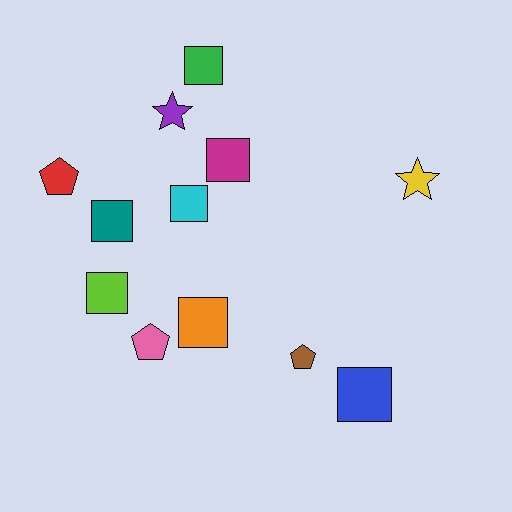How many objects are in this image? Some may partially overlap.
There are 12 objects.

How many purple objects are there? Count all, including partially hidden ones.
There is 1 purple object.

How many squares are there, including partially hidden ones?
There are 7 squares.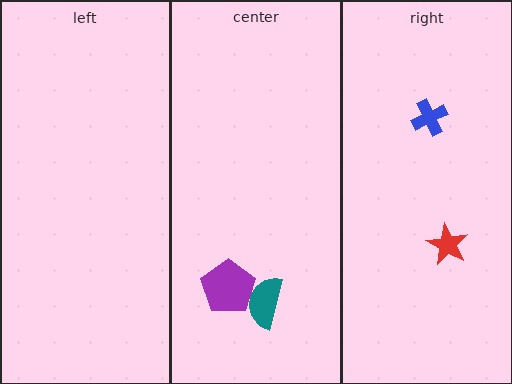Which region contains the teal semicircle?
The center region.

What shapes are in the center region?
The teal semicircle, the purple pentagon.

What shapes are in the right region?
The blue cross, the red star.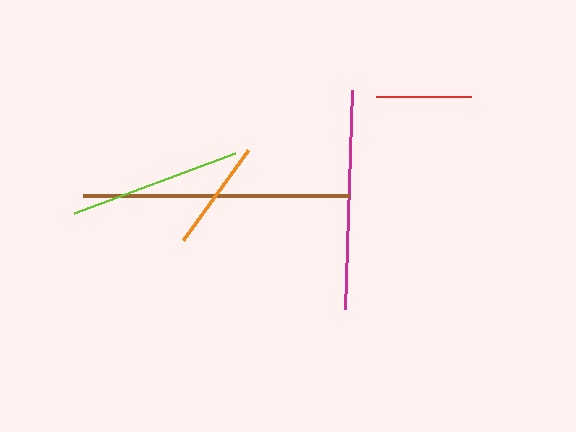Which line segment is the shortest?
The red line is the shortest at approximately 95 pixels.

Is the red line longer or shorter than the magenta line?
The magenta line is longer than the red line.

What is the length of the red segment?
The red segment is approximately 95 pixels long.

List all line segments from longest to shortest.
From longest to shortest: brown, magenta, lime, orange, red.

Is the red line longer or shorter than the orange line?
The orange line is longer than the red line.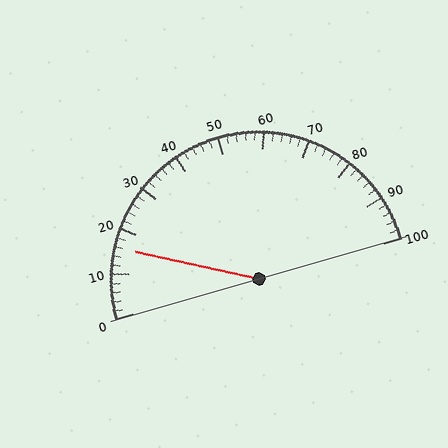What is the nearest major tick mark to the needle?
The nearest major tick mark is 20.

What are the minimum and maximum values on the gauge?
The gauge ranges from 0 to 100.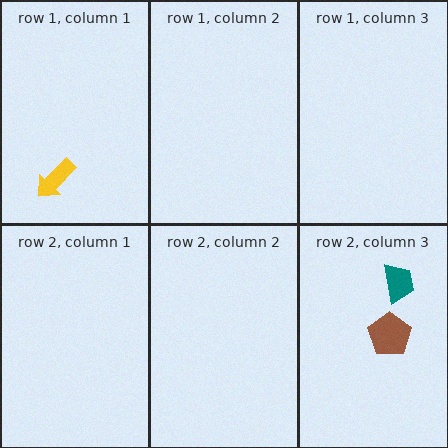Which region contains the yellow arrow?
The row 1, column 1 region.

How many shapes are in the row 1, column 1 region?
1.